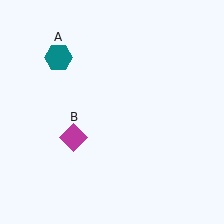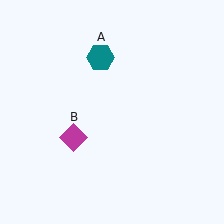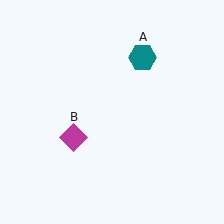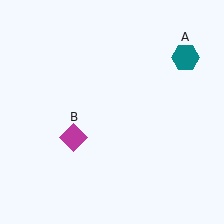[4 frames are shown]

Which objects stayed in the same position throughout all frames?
Magenta diamond (object B) remained stationary.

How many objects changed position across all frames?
1 object changed position: teal hexagon (object A).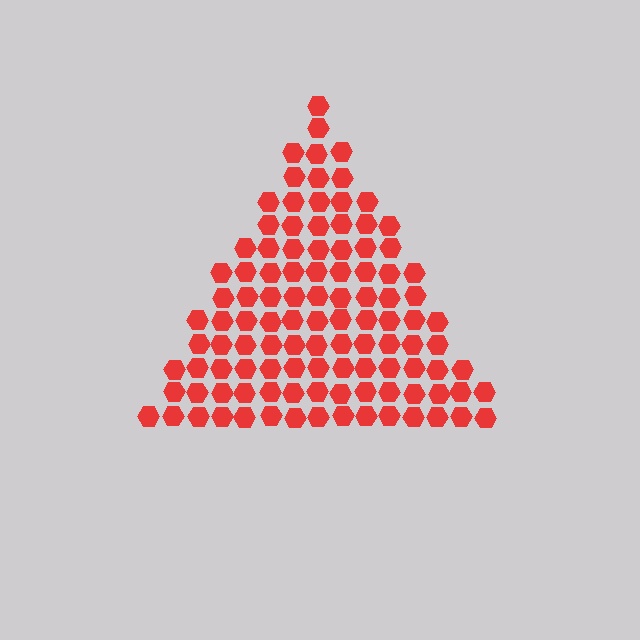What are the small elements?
The small elements are hexagons.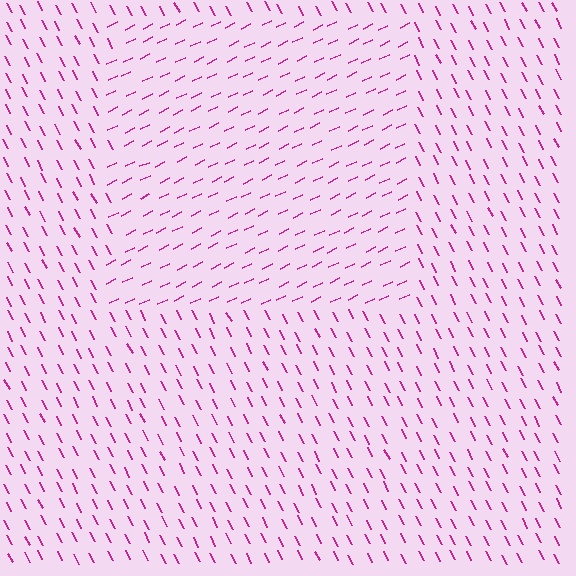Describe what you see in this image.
The image is filled with small magenta line segments. A rectangle region in the image has lines oriented differently from the surrounding lines, creating a visible texture boundary.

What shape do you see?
I see a rectangle.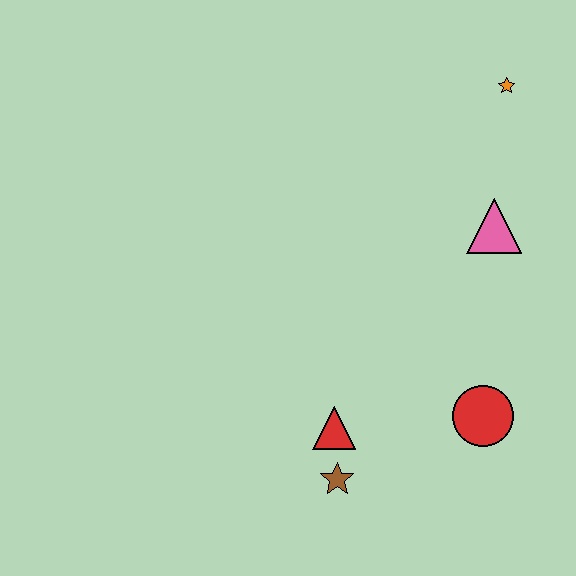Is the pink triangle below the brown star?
No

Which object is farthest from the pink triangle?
The brown star is farthest from the pink triangle.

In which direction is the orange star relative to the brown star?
The orange star is above the brown star.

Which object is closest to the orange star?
The pink triangle is closest to the orange star.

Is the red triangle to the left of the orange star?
Yes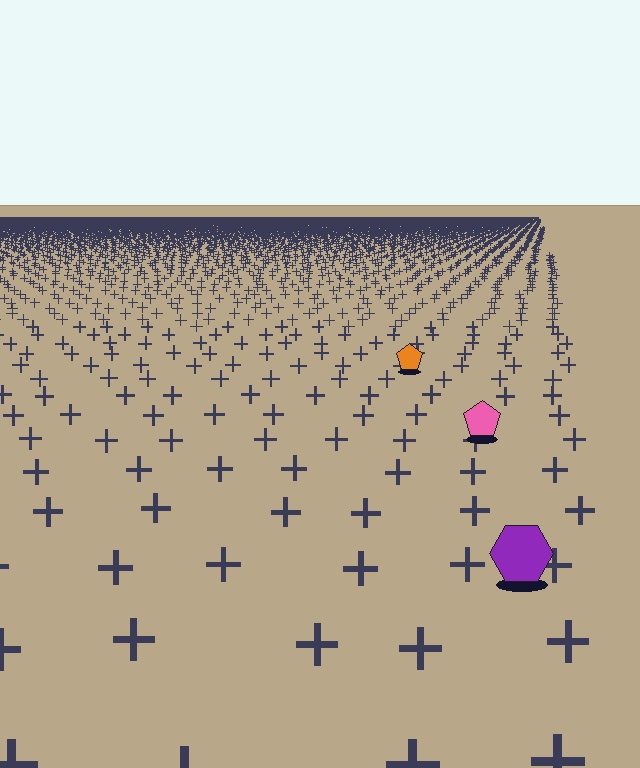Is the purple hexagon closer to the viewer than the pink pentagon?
Yes. The purple hexagon is closer — you can tell from the texture gradient: the ground texture is coarser near it.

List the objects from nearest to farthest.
From nearest to farthest: the purple hexagon, the pink pentagon, the orange pentagon.